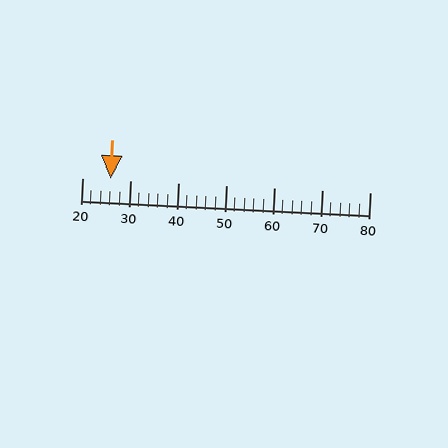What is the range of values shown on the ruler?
The ruler shows values from 20 to 80.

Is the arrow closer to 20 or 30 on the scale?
The arrow is closer to 30.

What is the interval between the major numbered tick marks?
The major tick marks are spaced 10 units apart.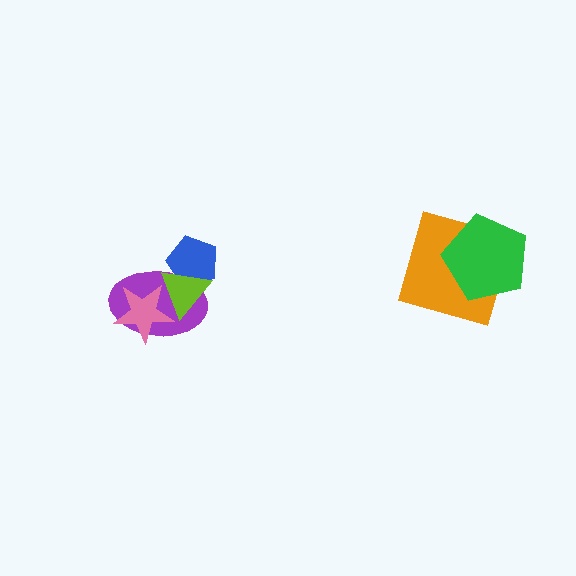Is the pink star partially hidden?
No, no other shape covers it.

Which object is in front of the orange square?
The green pentagon is in front of the orange square.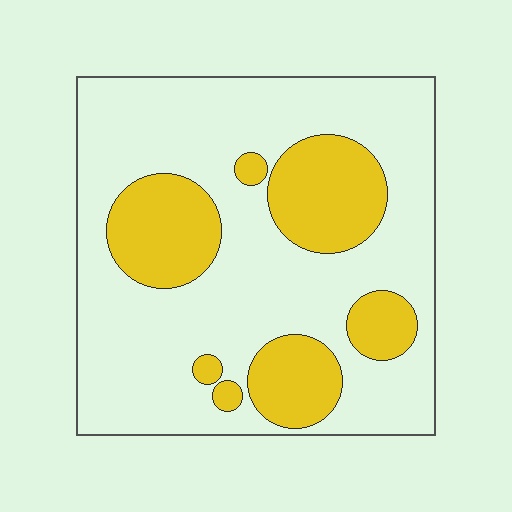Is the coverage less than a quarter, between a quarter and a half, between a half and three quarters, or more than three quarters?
Between a quarter and a half.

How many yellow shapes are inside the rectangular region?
7.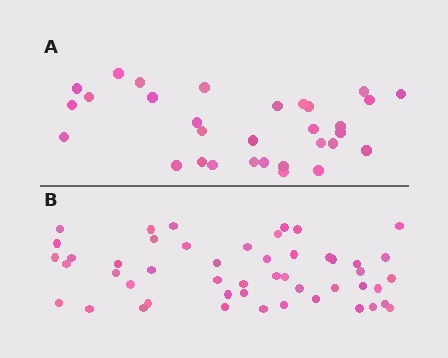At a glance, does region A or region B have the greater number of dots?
Region B (the bottom region) has more dots.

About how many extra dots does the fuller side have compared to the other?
Region B has approximately 20 more dots than region A.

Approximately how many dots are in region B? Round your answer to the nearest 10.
About 50 dots. (The exact count is 49, which rounds to 50.)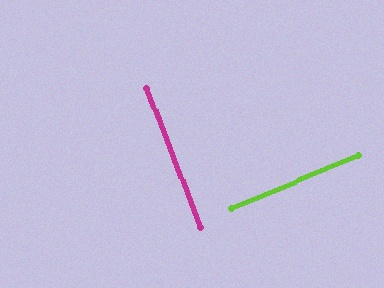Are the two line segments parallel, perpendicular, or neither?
Perpendicular — they meet at approximately 88°.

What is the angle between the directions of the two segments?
Approximately 88 degrees.